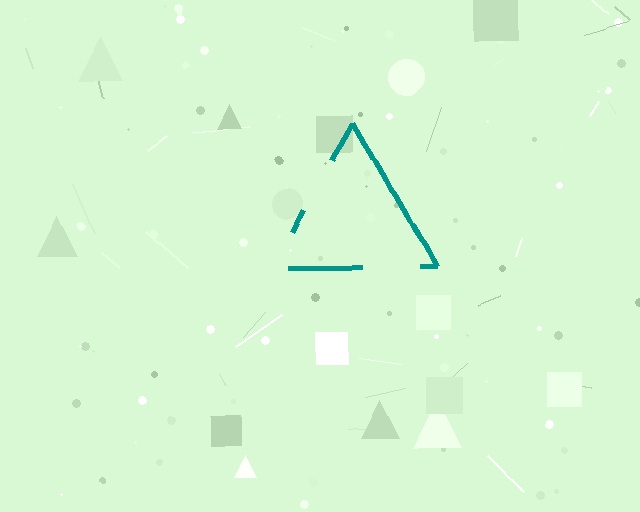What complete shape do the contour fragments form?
The contour fragments form a triangle.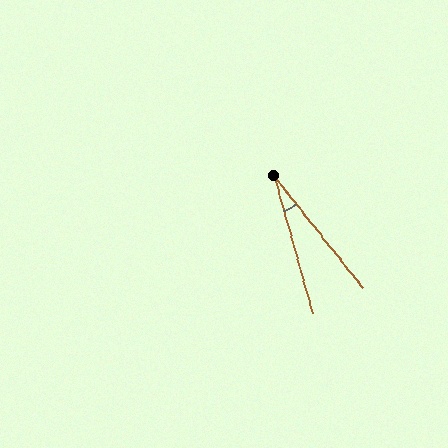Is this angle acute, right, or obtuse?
It is acute.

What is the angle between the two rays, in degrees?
Approximately 23 degrees.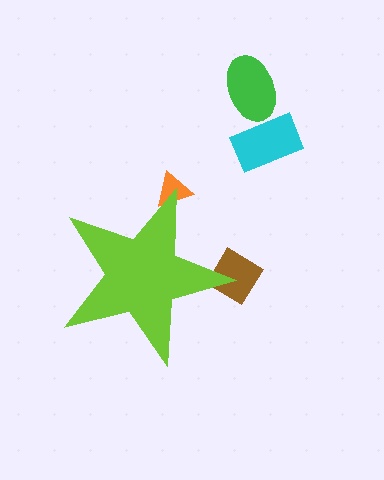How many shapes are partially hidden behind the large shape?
2 shapes are partially hidden.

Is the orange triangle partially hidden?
Yes, the orange triangle is partially hidden behind the lime star.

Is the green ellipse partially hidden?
No, the green ellipse is fully visible.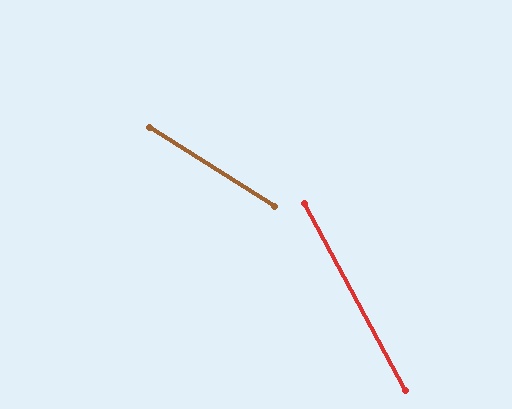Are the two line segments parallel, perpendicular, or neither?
Neither parallel nor perpendicular — they differ by about 29°.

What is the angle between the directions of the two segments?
Approximately 29 degrees.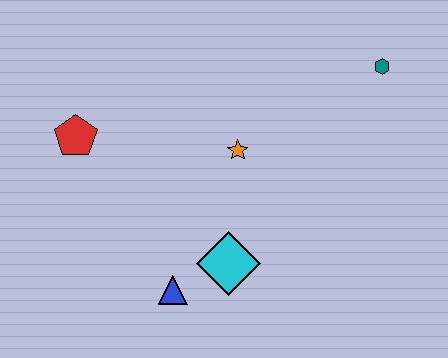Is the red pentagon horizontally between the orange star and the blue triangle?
No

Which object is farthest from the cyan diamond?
The teal hexagon is farthest from the cyan diamond.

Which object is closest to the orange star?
The cyan diamond is closest to the orange star.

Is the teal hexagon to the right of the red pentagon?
Yes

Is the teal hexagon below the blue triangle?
No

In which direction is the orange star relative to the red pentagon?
The orange star is to the right of the red pentagon.